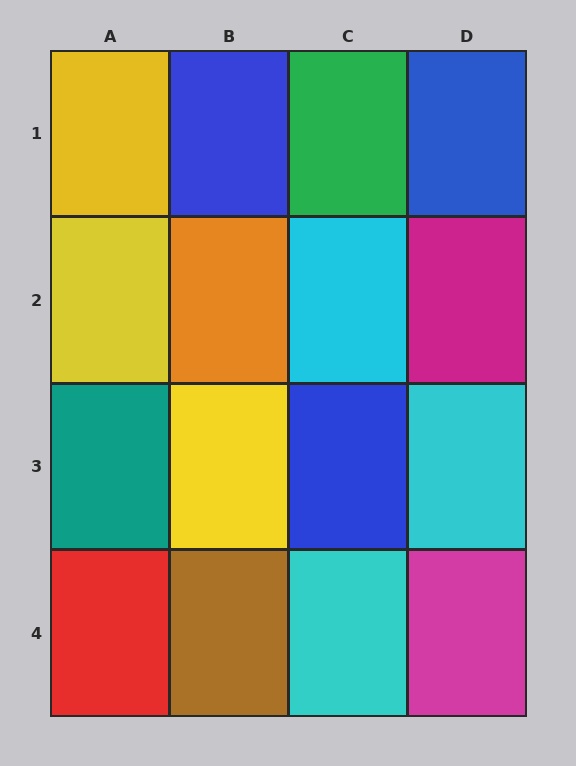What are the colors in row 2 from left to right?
Yellow, orange, cyan, magenta.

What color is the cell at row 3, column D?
Cyan.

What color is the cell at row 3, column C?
Blue.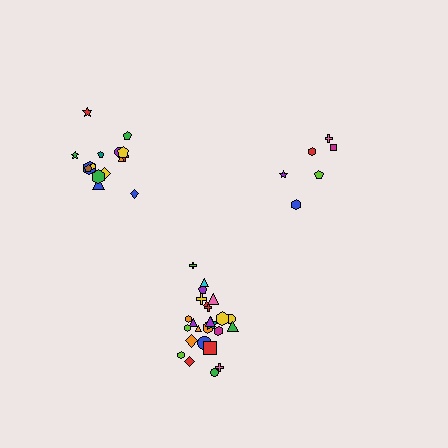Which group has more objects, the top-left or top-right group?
The top-left group.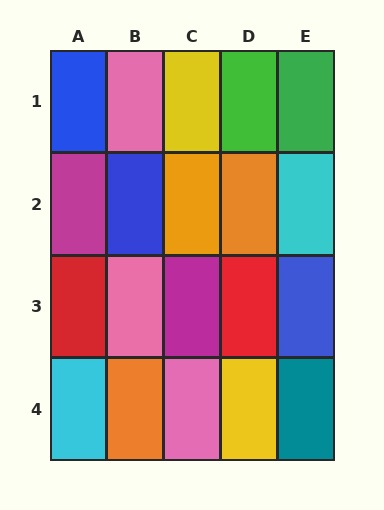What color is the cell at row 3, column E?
Blue.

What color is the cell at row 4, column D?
Yellow.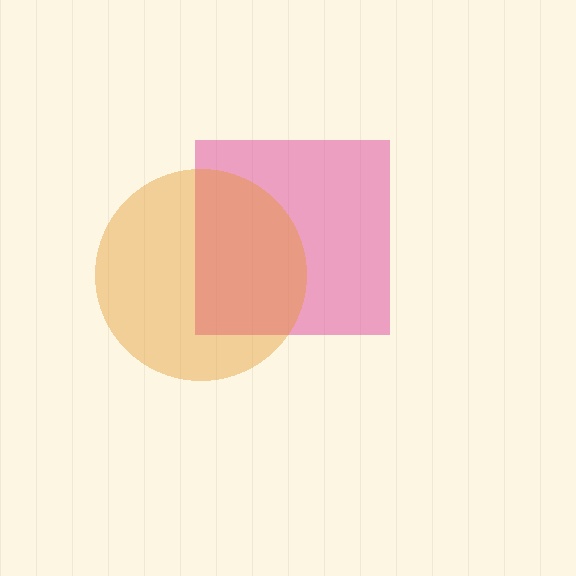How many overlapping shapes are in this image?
There are 2 overlapping shapes in the image.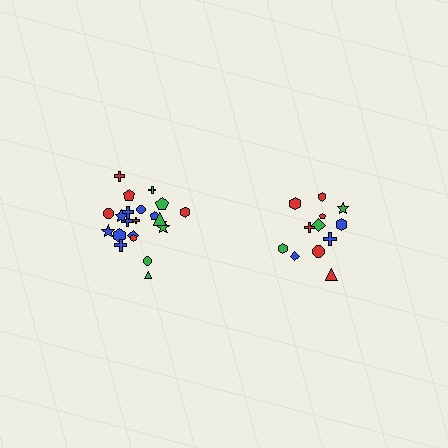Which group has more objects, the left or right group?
The left group.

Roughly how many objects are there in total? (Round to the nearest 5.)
Roughly 35 objects in total.